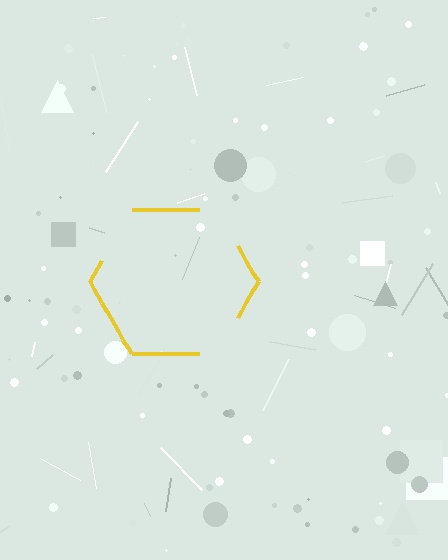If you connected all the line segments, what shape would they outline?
They would outline a hexagon.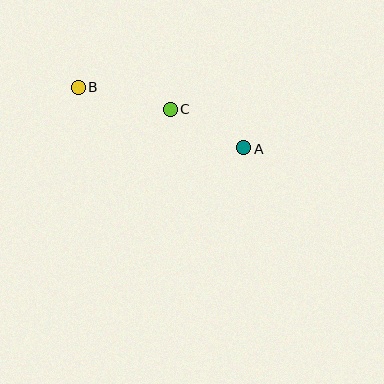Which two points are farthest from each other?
Points A and B are farthest from each other.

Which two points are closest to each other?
Points A and C are closest to each other.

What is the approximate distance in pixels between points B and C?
The distance between B and C is approximately 95 pixels.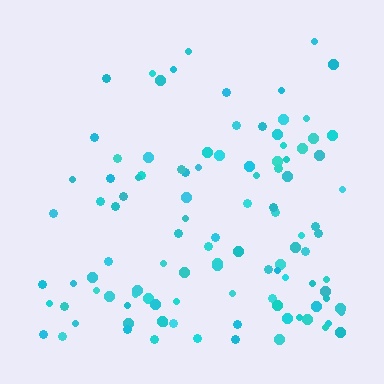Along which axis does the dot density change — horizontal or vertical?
Vertical.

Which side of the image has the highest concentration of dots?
The bottom.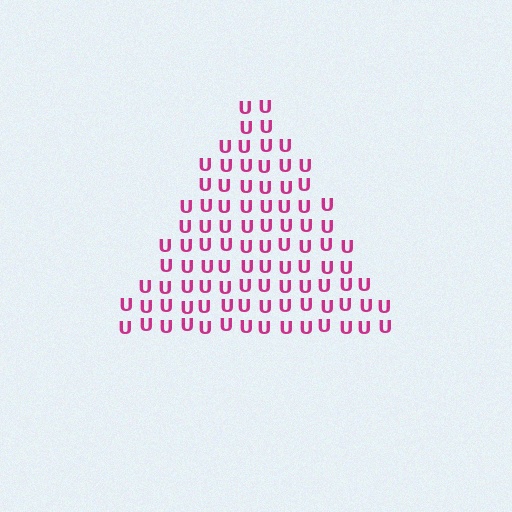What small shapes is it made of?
It is made of small letter U's.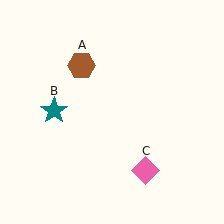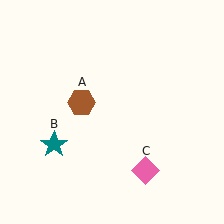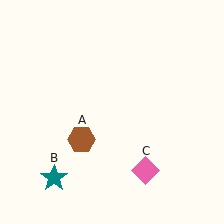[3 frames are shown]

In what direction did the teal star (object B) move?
The teal star (object B) moved down.